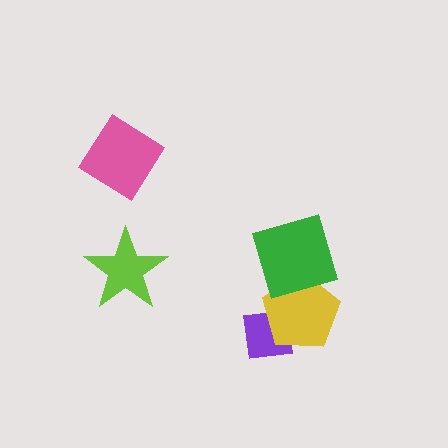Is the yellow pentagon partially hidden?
Yes, it is partially covered by another shape.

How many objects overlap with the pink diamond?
0 objects overlap with the pink diamond.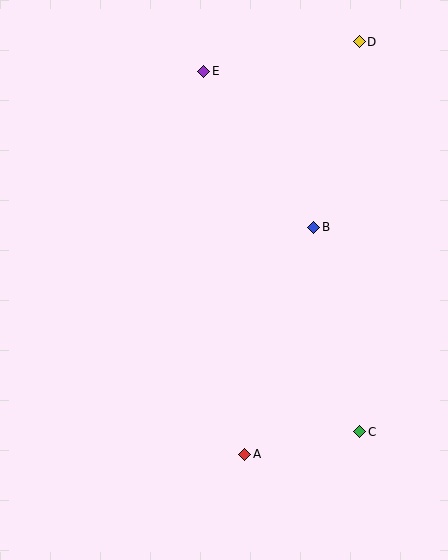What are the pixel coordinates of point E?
Point E is at (204, 71).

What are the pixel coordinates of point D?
Point D is at (359, 42).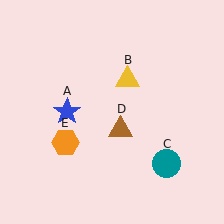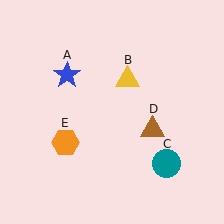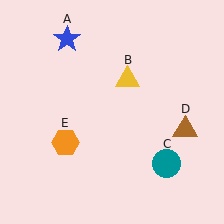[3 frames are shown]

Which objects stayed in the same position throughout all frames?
Yellow triangle (object B) and teal circle (object C) and orange hexagon (object E) remained stationary.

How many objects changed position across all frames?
2 objects changed position: blue star (object A), brown triangle (object D).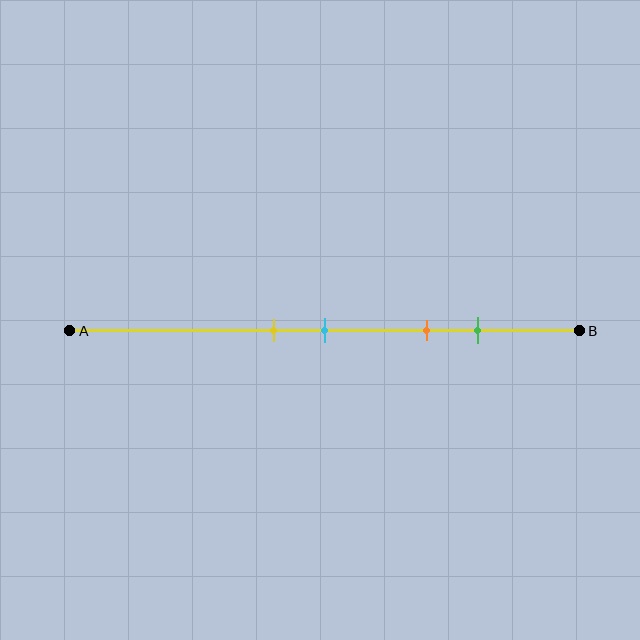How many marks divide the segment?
There are 4 marks dividing the segment.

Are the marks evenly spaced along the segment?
No, the marks are not evenly spaced.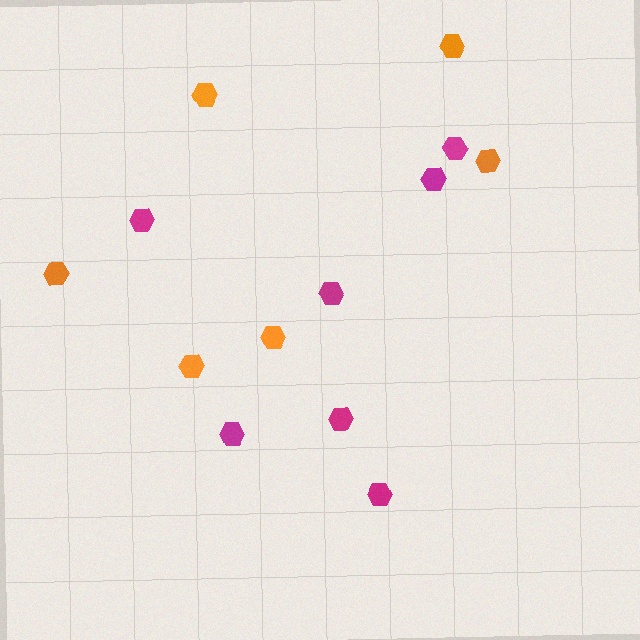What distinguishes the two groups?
There are 2 groups: one group of orange hexagons (6) and one group of magenta hexagons (7).